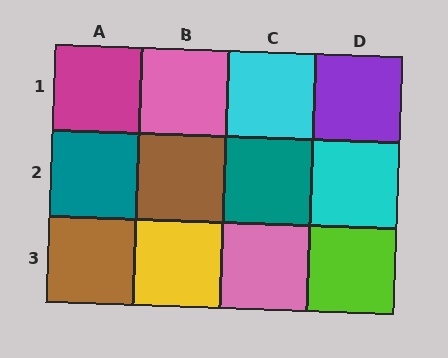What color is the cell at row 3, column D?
Lime.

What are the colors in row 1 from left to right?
Magenta, pink, cyan, purple.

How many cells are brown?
2 cells are brown.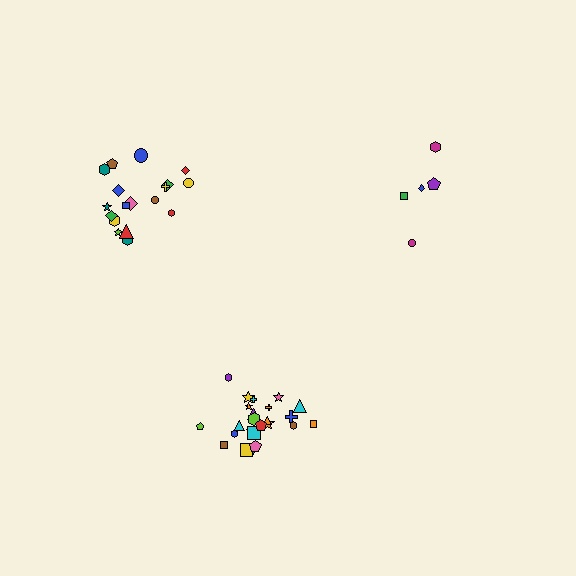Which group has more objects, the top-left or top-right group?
The top-left group.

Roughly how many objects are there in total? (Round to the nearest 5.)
Roughly 50 objects in total.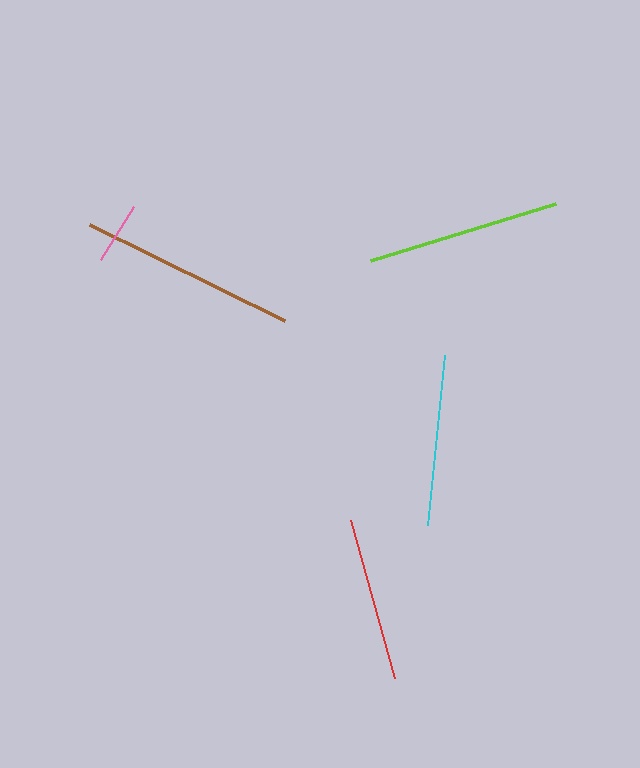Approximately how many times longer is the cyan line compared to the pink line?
The cyan line is approximately 2.7 times the length of the pink line.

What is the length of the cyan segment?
The cyan segment is approximately 171 pixels long.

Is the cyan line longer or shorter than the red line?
The cyan line is longer than the red line.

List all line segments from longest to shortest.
From longest to shortest: brown, lime, cyan, red, pink.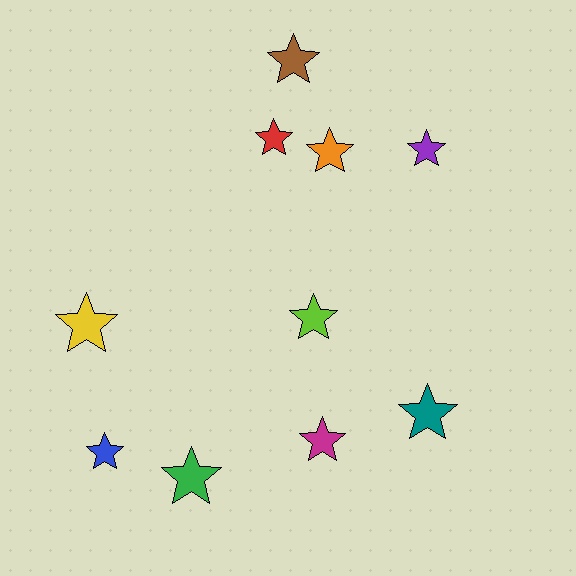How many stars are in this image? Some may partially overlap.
There are 10 stars.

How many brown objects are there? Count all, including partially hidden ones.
There is 1 brown object.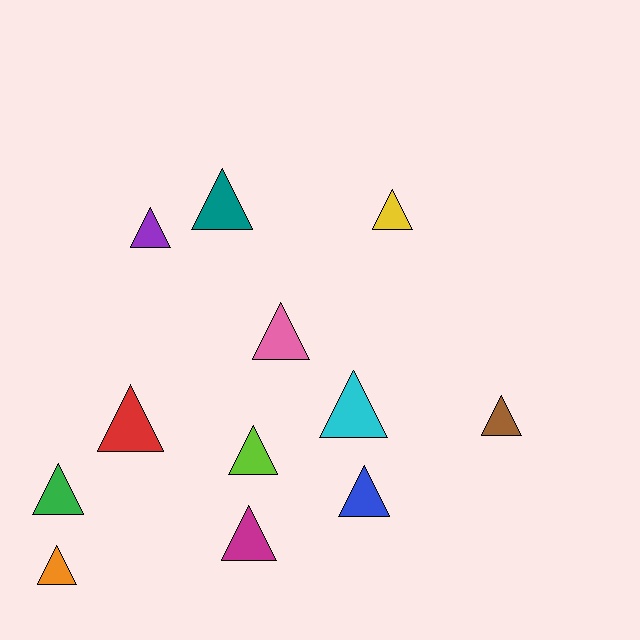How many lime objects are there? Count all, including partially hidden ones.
There is 1 lime object.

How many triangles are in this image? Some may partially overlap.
There are 12 triangles.